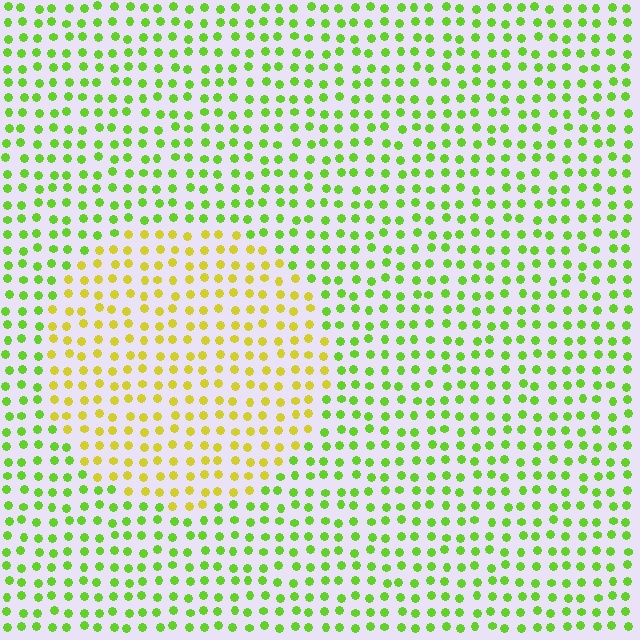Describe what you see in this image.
The image is filled with small lime elements in a uniform arrangement. A circle-shaped region is visible where the elements are tinted to a slightly different hue, forming a subtle color boundary.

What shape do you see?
I see a circle.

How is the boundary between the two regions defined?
The boundary is defined purely by a slight shift in hue (about 42 degrees). Spacing, size, and orientation are identical on both sides.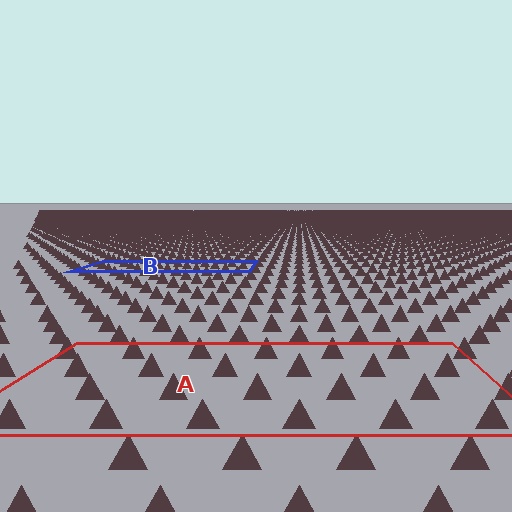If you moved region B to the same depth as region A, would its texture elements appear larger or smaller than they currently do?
They would appear larger. At a closer depth, the same texture elements are projected at a bigger on-screen size.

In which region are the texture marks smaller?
The texture marks are smaller in region B, because it is farther away.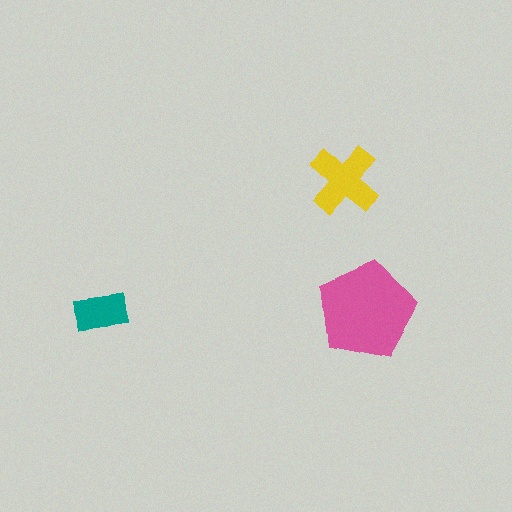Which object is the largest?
The pink pentagon.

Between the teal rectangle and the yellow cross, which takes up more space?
The yellow cross.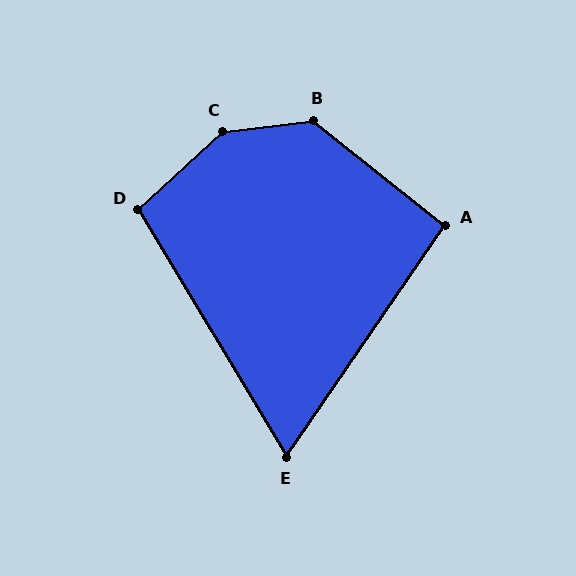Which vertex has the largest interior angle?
C, at approximately 145 degrees.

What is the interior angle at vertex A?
Approximately 94 degrees (approximately right).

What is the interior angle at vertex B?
Approximately 134 degrees (obtuse).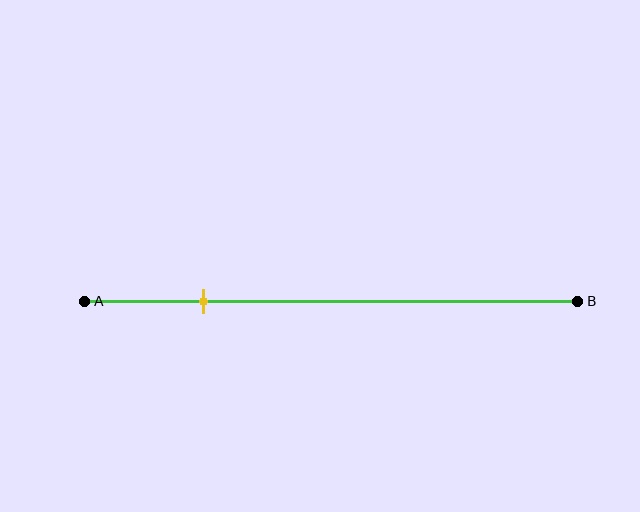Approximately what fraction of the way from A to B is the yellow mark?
The yellow mark is approximately 25% of the way from A to B.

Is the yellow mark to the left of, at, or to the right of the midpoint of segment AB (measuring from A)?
The yellow mark is to the left of the midpoint of segment AB.